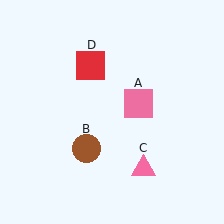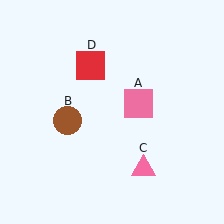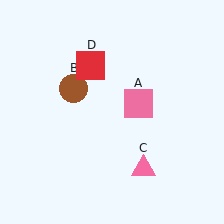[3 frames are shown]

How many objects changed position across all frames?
1 object changed position: brown circle (object B).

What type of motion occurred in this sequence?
The brown circle (object B) rotated clockwise around the center of the scene.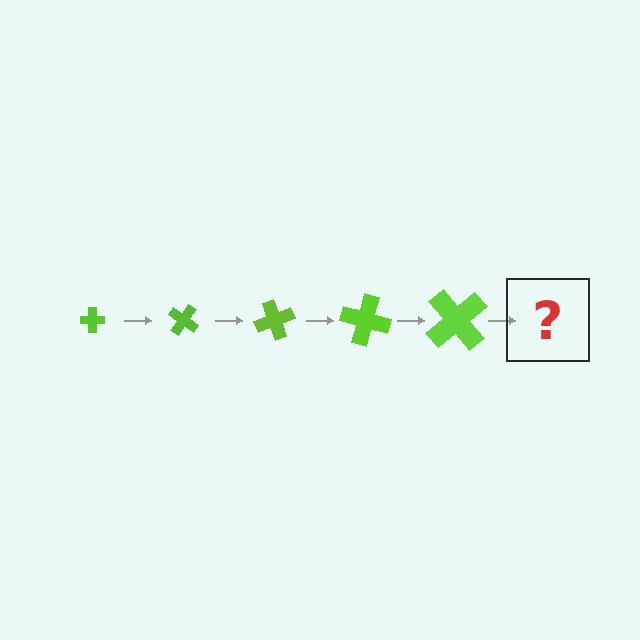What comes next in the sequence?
The next element should be a cross, larger than the previous one and rotated 175 degrees from the start.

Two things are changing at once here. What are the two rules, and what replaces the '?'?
The two rules are that the cross grows larger each step and it rotates 35 degrees each step. The '?' should be a cross, larger than the previous one and rotated 175 degrees from the start.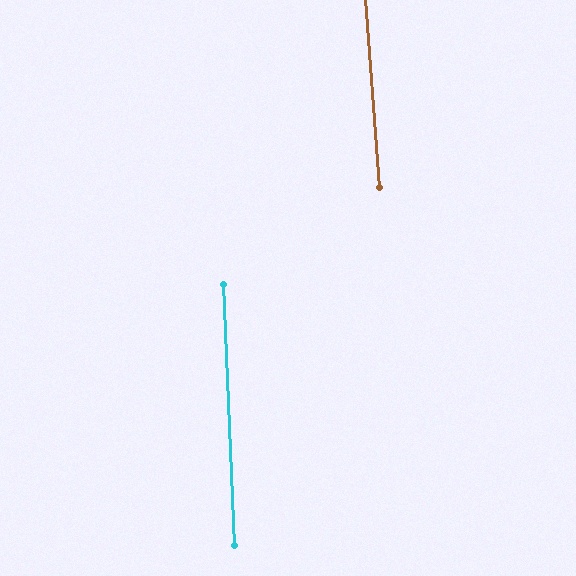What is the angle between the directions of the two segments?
Approximately 2 degrees.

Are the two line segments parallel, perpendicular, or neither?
Parallel — their directions differ by only 1.7°.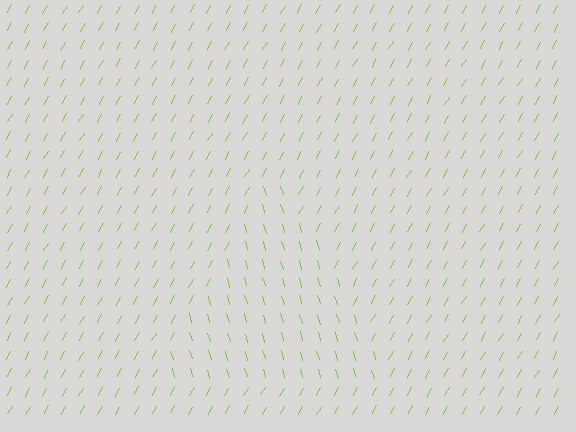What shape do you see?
I see a triangle.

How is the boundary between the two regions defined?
The boundary is defined purely by a change in line orientation (approximately 45 degrees difference). All lines are the same color and thickness.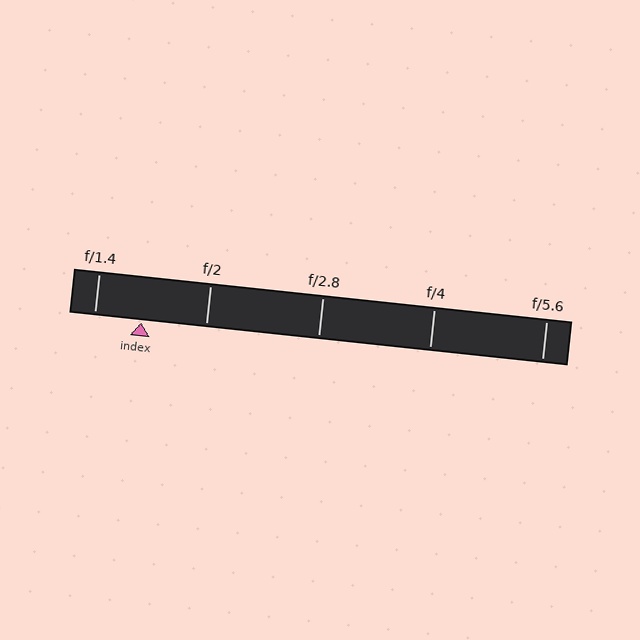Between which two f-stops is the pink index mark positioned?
The index mark is between f/1.4 and f/2.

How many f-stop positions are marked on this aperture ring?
There are 5 f-stop positions marked.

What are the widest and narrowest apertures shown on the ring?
The widest aperture shown is f/1.4 and the narrowest is f/5.6.